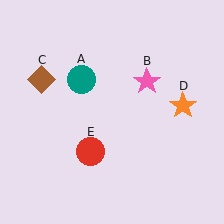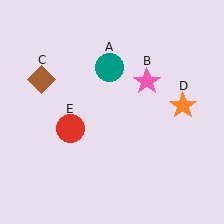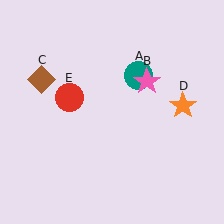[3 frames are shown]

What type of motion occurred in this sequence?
The teal circle (object A), red circle (object E) rotated clockwise around the center of the scene.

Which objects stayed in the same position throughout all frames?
Pink star (object B) and brown diamond (object C) and orange star (object D) remained stationary.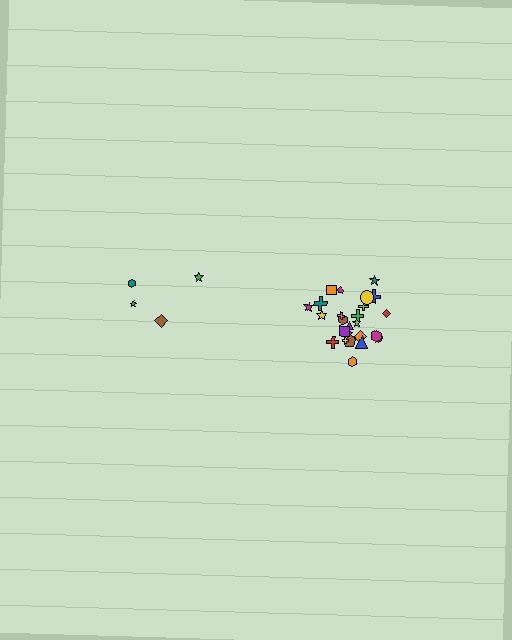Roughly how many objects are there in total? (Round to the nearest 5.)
Roughly 30 objects in total.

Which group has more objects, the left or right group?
The right group.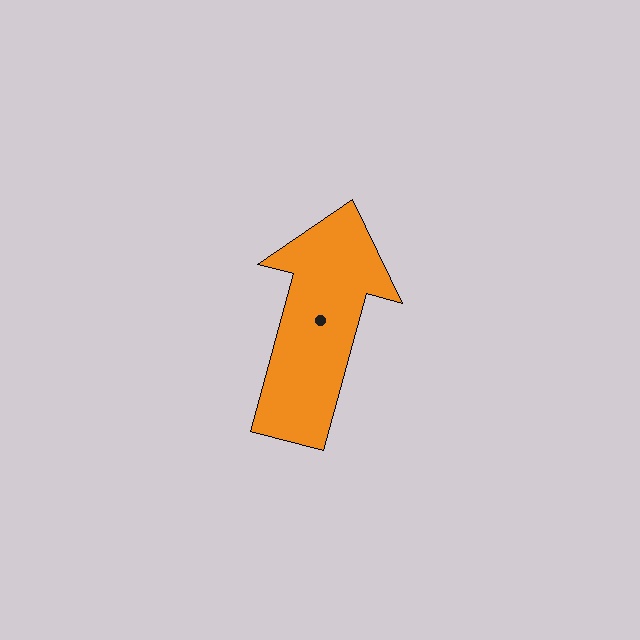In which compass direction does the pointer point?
North.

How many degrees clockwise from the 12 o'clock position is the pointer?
Approximately 15 degrees.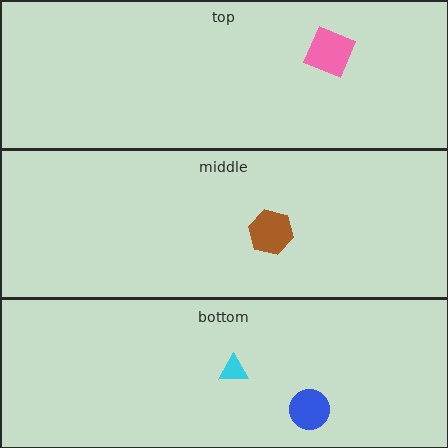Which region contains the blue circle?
The bottom region.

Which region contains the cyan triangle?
The bottom region.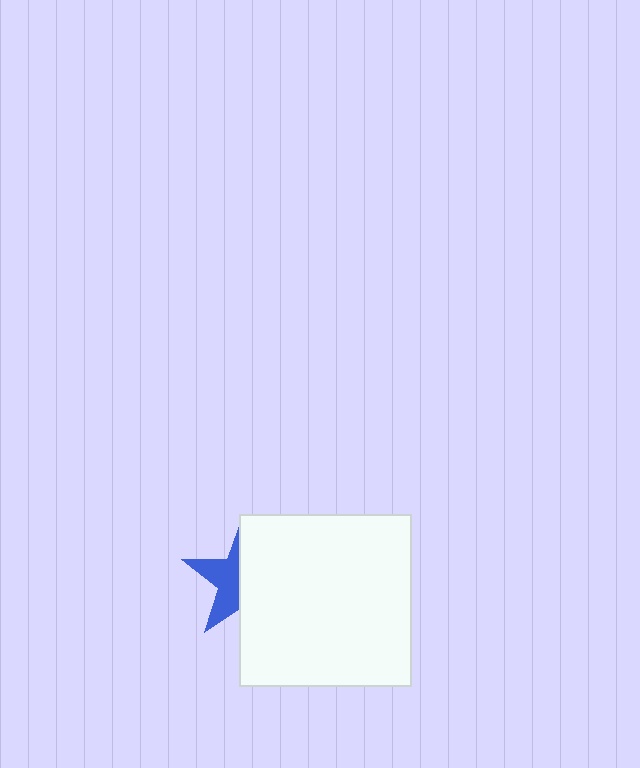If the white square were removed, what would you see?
You would see the complete blue star.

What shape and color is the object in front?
The object in front is a white square.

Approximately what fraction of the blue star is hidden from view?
Roughly 56% of the blue star is hidden behind the white square.